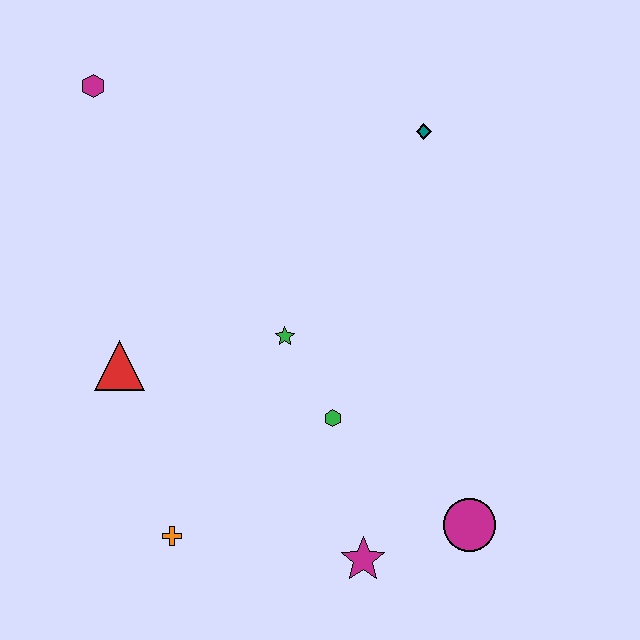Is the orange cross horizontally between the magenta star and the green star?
No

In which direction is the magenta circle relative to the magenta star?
The magenta circle is to the right of the magenta star.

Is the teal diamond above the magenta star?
Yes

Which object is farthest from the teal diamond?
The orange cross is farthest from the teal diamond.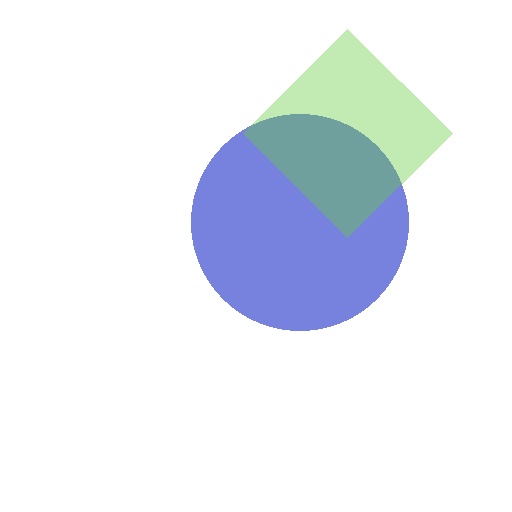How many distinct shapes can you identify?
There are 2 distinct shapes: a blue circle, a lime diamond.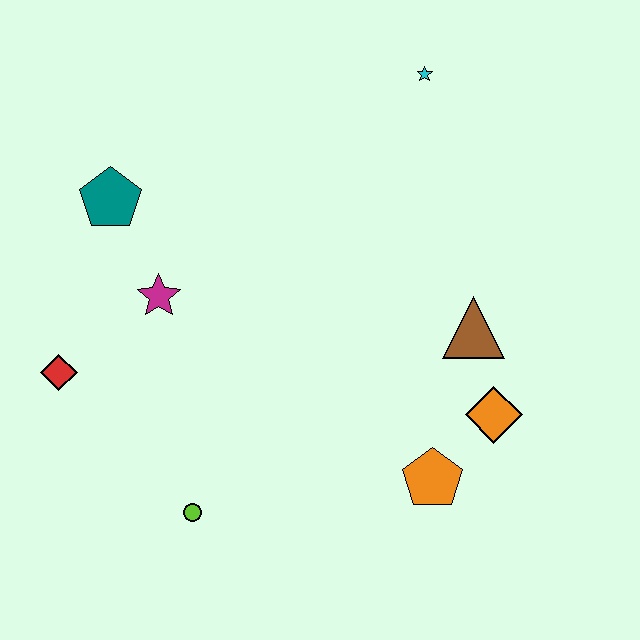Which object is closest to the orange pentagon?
The orange diamond is closest to the orange pentagon.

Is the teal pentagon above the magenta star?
Yes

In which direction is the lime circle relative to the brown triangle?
The lime circle is to the left of the brown triangle.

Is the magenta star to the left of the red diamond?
No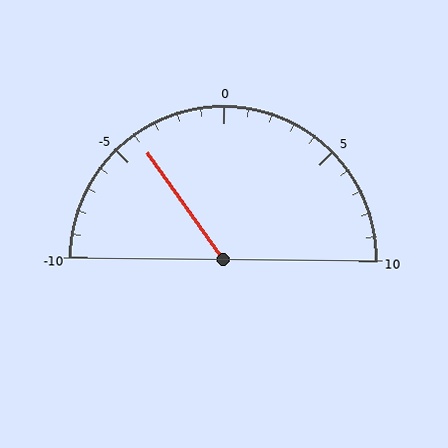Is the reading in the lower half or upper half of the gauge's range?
The reading is in the lower half of the range (-10 to 10).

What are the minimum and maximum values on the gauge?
The gauge ranges from -10 to 10.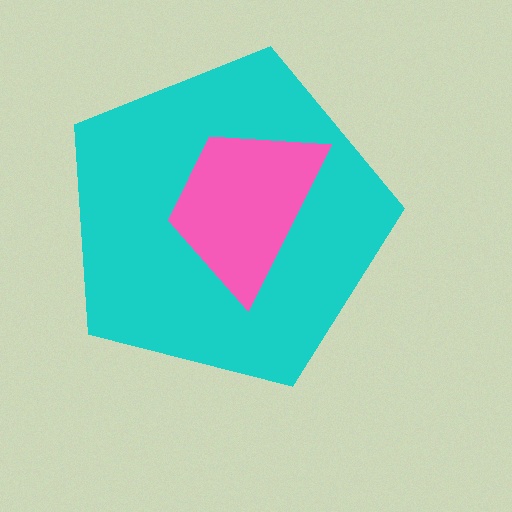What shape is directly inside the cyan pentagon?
The pink trapezoid.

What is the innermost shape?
The pink trapezoid.